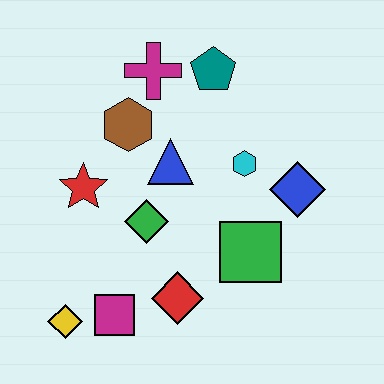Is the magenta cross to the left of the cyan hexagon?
Yes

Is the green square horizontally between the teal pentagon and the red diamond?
No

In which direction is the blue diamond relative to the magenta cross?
The blue diamond is to the right of the magenta cross.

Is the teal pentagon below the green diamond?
No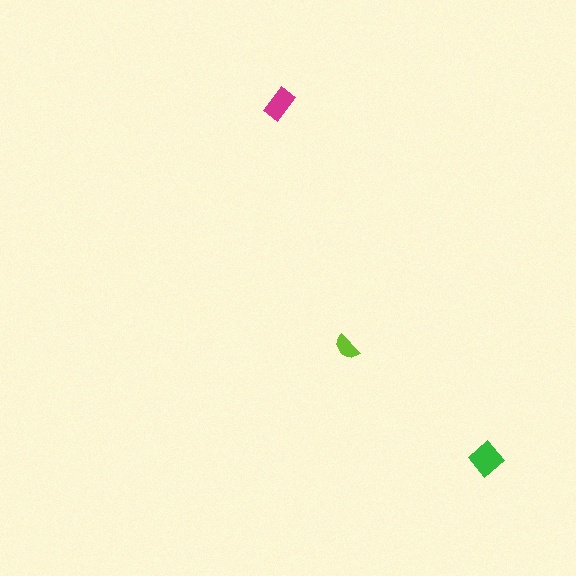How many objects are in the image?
There are 3 objects in the image.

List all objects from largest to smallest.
The green diamond, the magenta rectangle, the lime semicircle.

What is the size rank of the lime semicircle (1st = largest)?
3rd.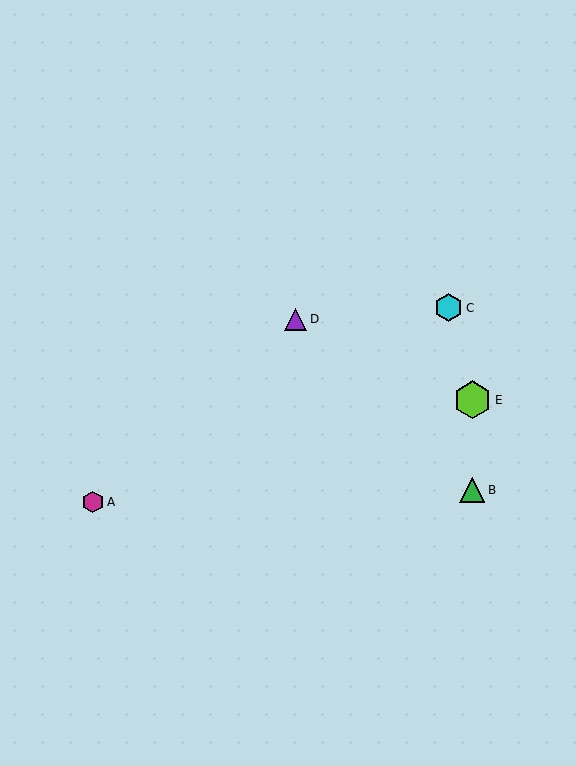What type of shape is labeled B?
Shape B is a green triangle.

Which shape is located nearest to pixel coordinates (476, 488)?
The green triangle (labeled B) at (472, 490) is nearest to that location.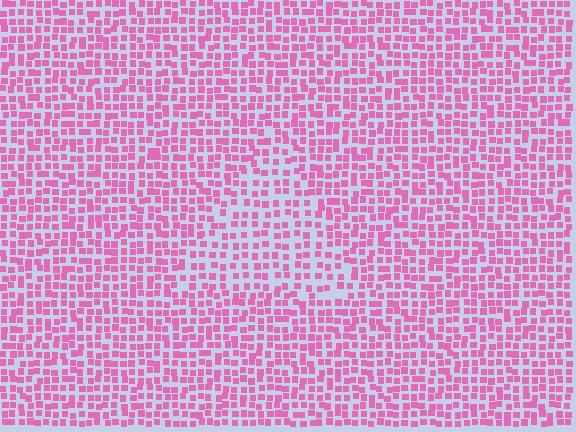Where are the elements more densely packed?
The elements are more densely packed outside the triangle boundary.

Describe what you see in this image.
The image contains small pink elements arranged at two different densities. A triangle-shaped region is visible where the elements are less densely packed than the surrounding area.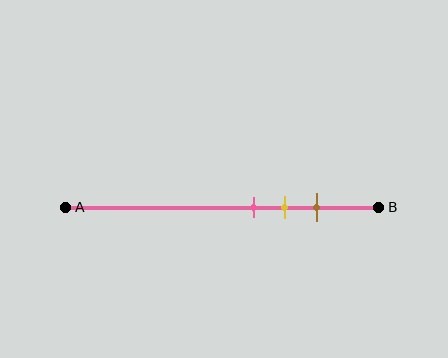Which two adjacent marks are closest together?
The pink and yellow marks are the closest adjacent pair.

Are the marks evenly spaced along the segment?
Yes, the marks are approximately evenly spaced.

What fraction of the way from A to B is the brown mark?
The brown mark is approximately 80% (0.8) of the way from A to B.